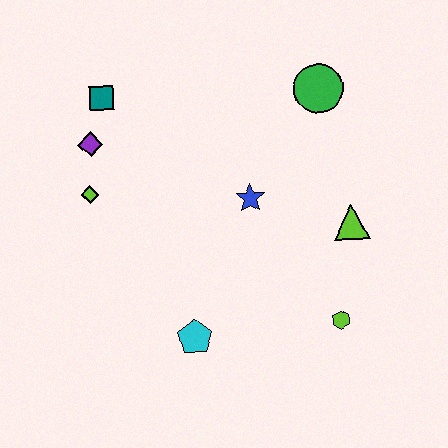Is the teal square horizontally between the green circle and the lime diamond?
Yes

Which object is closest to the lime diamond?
The purple diamond is closest to the lime diamond.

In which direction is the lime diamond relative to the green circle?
The lime diamond is to the left of the green circle.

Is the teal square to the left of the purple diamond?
No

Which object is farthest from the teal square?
The lime hexagon is farthest from the teal square.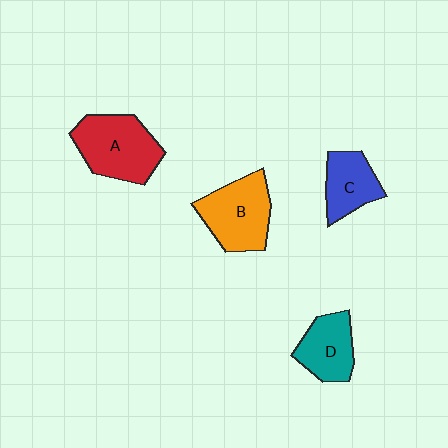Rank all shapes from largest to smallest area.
From largest to smallest: A (red), B (orange), D (teal), C (blue).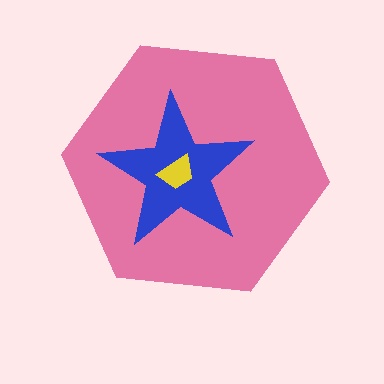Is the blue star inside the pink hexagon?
Yes.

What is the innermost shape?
The yellow trapezoid.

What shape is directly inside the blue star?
The yellow trapezoid.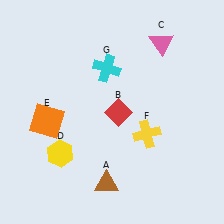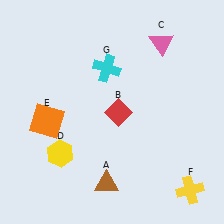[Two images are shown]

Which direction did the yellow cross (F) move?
The yellow cross (F) moved down.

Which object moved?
The yellow cross (F) moved down.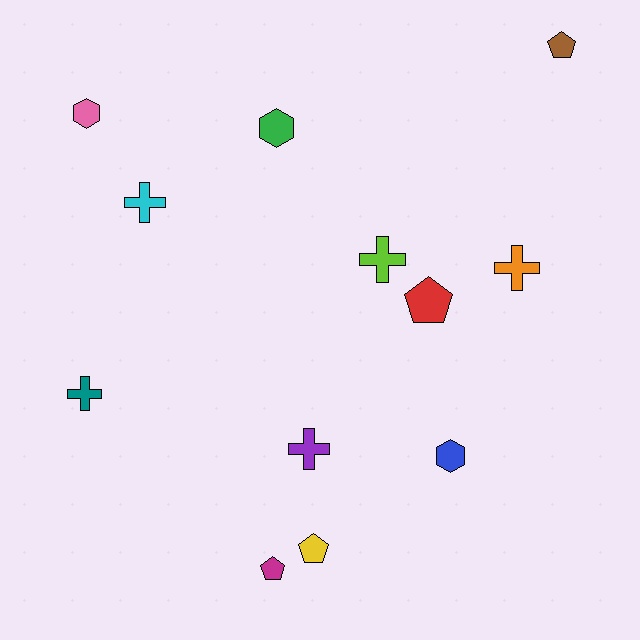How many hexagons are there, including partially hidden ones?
There are 3 hexagons.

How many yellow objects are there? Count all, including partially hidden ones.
There is 1 yellow object.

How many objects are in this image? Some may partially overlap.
There are 12 objects.